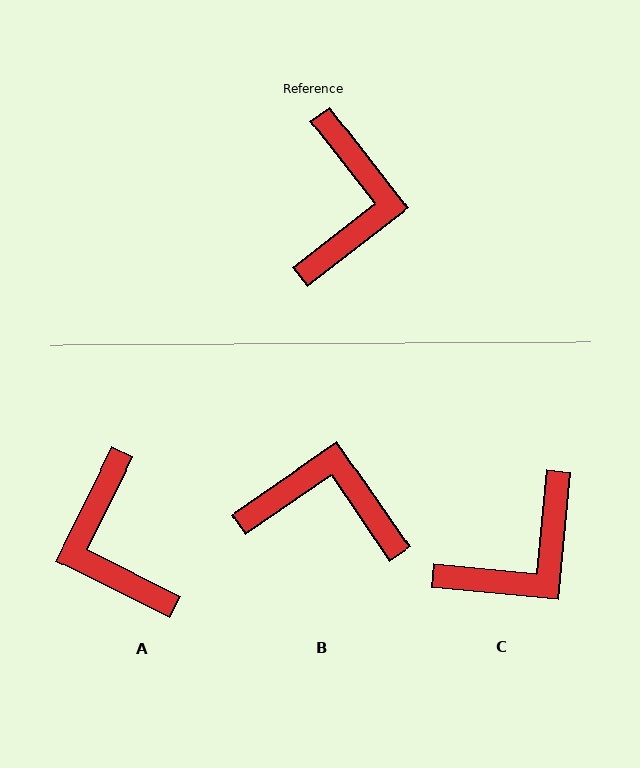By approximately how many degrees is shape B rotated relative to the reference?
Approximately 86 degrees counter-clockwise.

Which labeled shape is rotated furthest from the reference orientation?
A, about 154 degrees away.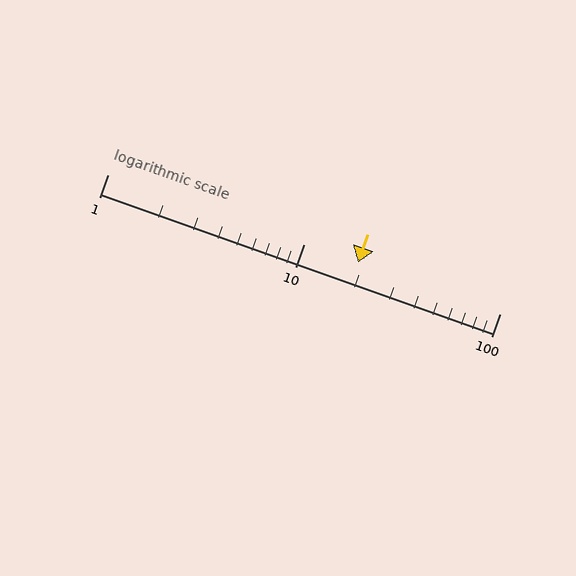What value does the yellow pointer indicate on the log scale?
The pointer indicates approximately 19.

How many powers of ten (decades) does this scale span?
The scale spans 2 decades, from 1 to 100.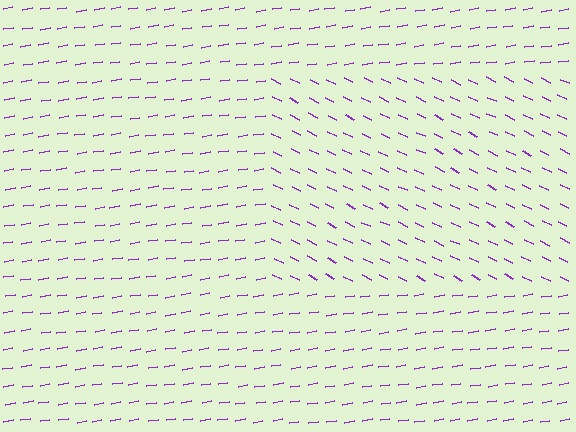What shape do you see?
I see a rectangle.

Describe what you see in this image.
The image is filled with small purple line segments. A rectangle region in the image has lines oriented differently from the surrounding lines, creating a visible texture boundary.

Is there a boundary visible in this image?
Yes, there is a texture boundary formed by a change in line orientation.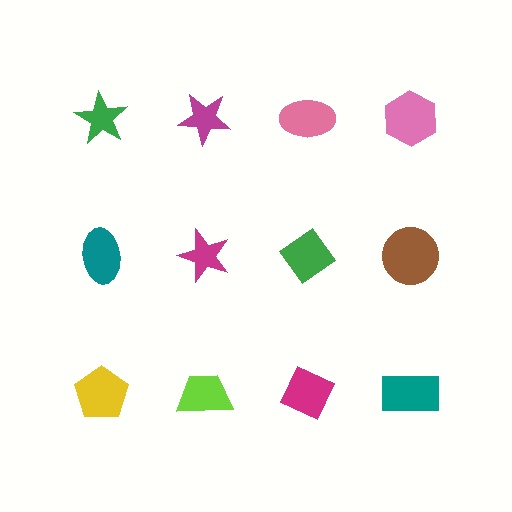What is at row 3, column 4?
A teal rectangle.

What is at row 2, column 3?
A green diamond.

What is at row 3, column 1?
A yellow pentagon.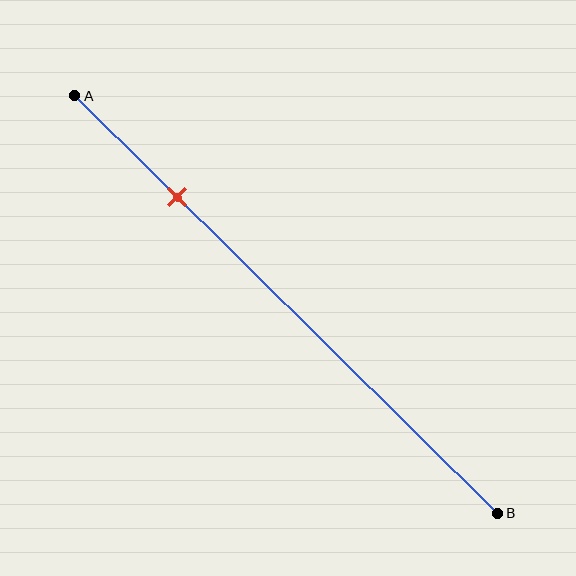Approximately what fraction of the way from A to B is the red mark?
The red mark is approximately 25% of the way from A to B.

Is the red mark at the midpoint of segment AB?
No, the mark is at about 25% from A, not at the 50% midpoint.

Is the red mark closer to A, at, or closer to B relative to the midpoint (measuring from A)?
The red mark is closer to point A than the midpoint of segment AB.